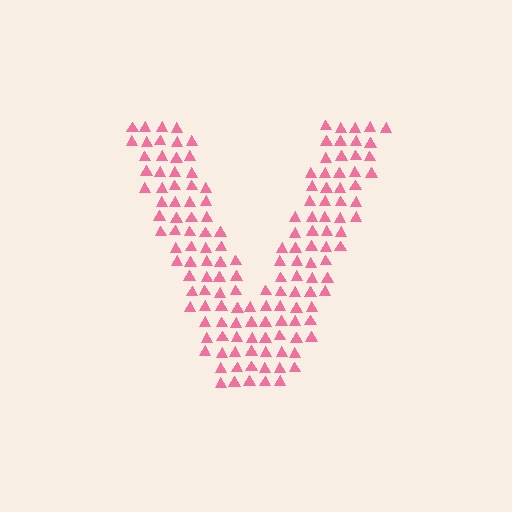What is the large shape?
The large shape is the letter V.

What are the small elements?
The small elements are triangles.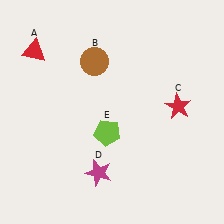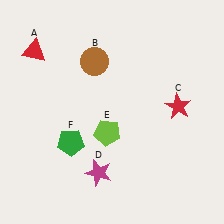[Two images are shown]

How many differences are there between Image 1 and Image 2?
There is 1 difference between the two images.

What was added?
A green pentagon (F) was added in Image 2.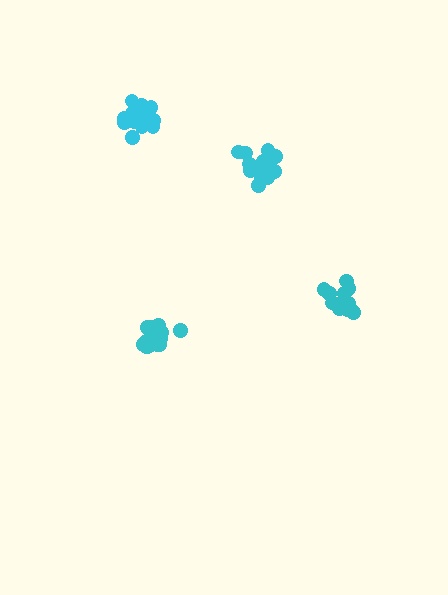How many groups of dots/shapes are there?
There are 4 groups.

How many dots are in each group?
Group 1: 15 dots, Group 2: 14 dots, Group 3: 17 dots, Group 4: 17 dots (63 total).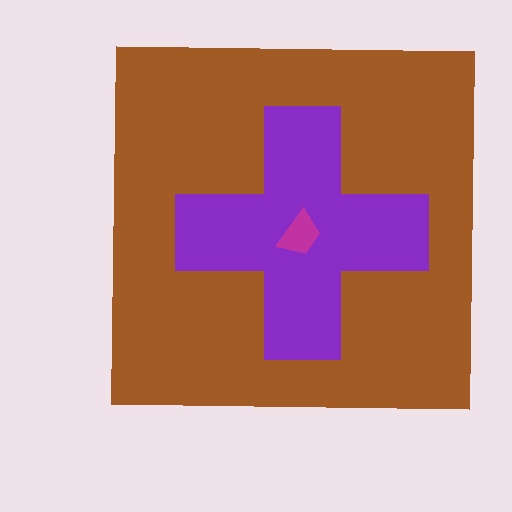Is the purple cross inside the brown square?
Yes.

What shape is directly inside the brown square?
The purple cross.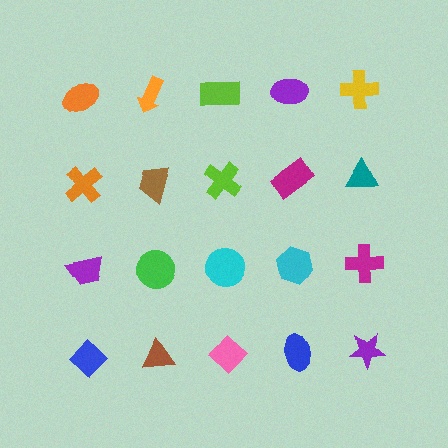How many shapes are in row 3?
5 shapes.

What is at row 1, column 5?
A yellow cross.